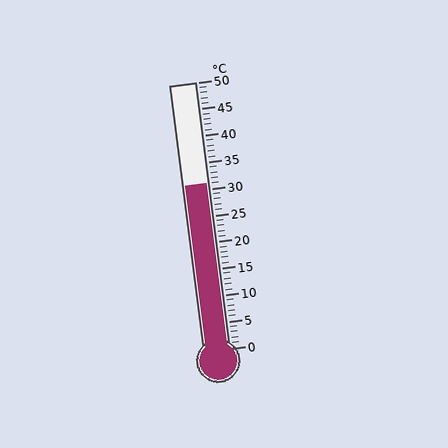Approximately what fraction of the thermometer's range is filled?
The thermometer is filled to approximately 60% of its range.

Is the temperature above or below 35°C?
The temperature is below 35°C.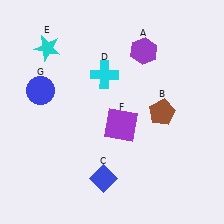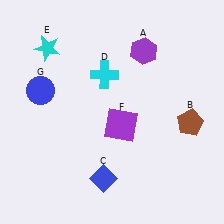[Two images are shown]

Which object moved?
The brown pentagon (B) moved right.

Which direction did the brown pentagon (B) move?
The brown pentagon (B) moved right.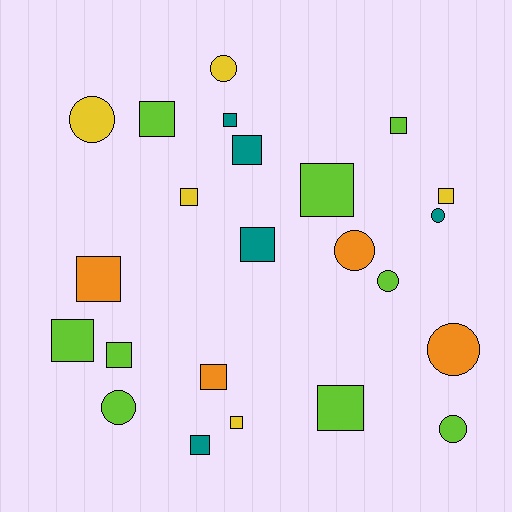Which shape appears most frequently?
Square, with 15 objects.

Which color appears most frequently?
Lime, with 9 objects.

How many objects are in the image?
There are 23 objects.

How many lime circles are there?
There are 3 lime circles.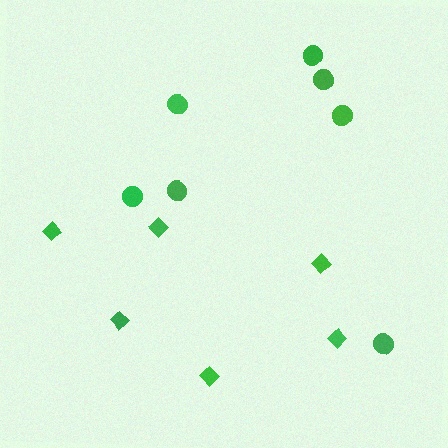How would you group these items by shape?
There are 2 groups: one group of circles (7) and one group of diamonds (6).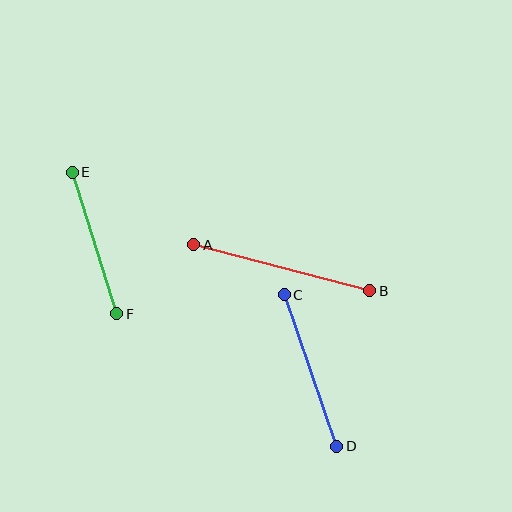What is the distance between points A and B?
The distance is approximately 182 pixels.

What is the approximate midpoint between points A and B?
The midpoint is at approximately (282, 268) pixels.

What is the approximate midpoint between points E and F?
The midpoint is at approximately (95, 243) pixels.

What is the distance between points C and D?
The distance is approximately 160 pixels.